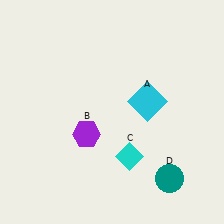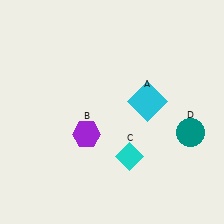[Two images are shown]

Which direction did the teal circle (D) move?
The teal circle (D) moved up.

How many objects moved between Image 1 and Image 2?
1 object moved between the two images.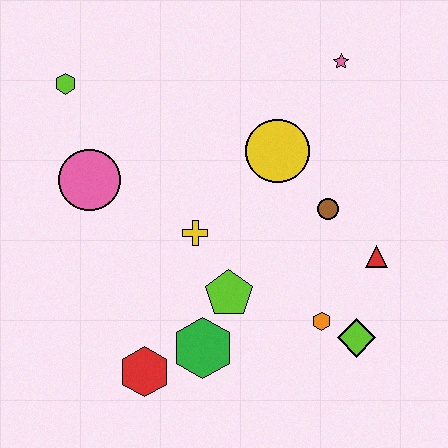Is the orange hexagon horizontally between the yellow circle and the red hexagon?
No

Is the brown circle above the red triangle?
Yes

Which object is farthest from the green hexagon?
The pink star is farthest from the green hexagon.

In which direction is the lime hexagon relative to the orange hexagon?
The lime hexagon is to the left of the orange hexagon.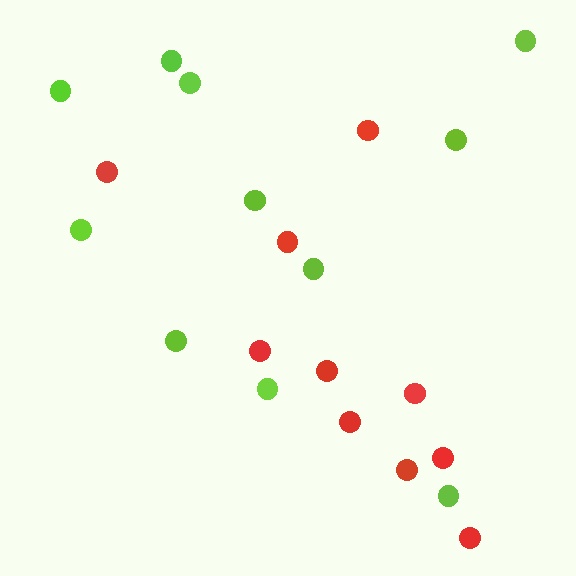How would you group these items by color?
There are 2 groups: one group of red circles (10) and one group of lime circles (11).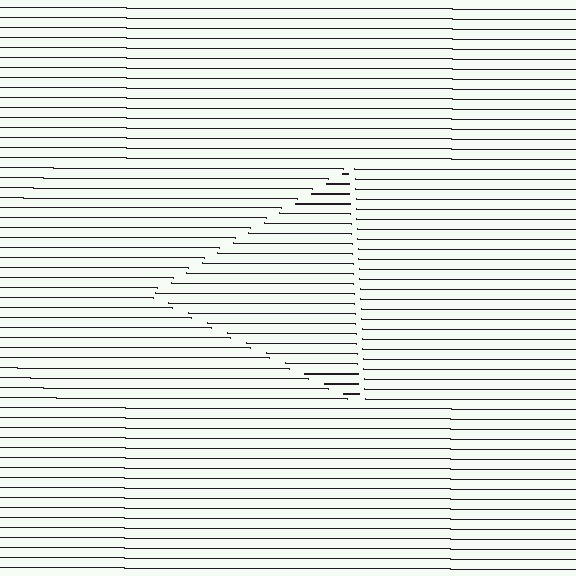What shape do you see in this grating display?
An illusory triangle. The interior of the shape contains the same grating, shifted by half a period — the contour is defined by the phase discontinuity where line-ends from the inner and outer gratings abut.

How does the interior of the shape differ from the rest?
The interior of the shape contains the same grating, shifted by half a period — the contour is defined by the phase discontinuity where line-ends from the inner and outer gratings abut.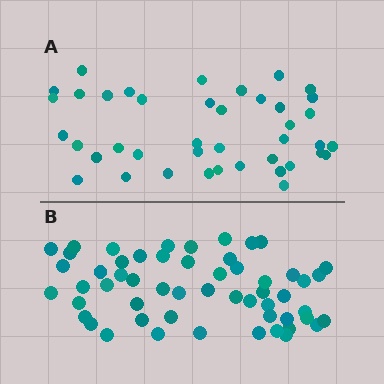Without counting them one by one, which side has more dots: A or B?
Region B (the bottom region) has more dots.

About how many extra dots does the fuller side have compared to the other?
Region B has approximately 15 more dots than region A.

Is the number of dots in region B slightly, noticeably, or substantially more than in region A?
Region B has noticeably more, but not dramatically so. The ratio is roughly 1.3 to 1.